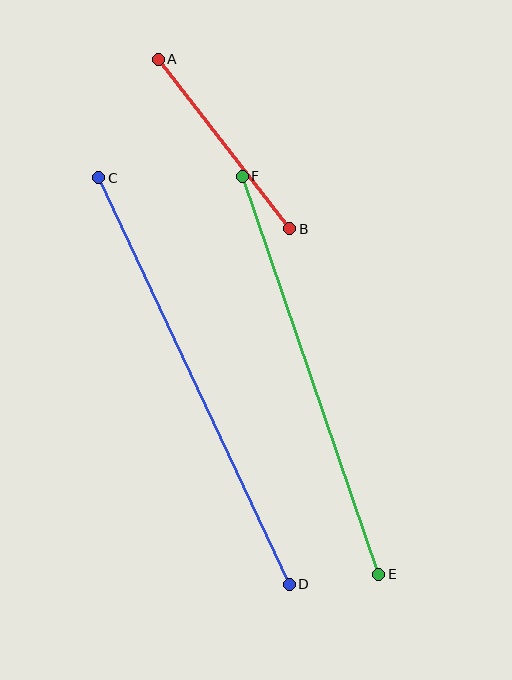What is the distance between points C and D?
The distance is approximately 449 pixels.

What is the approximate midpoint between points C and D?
The midpoint is at approximately (194, 381) pixels.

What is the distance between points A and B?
The distance is approximately 215 pixels.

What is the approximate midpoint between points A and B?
The midpoint is at approximately (224, 144) pixels.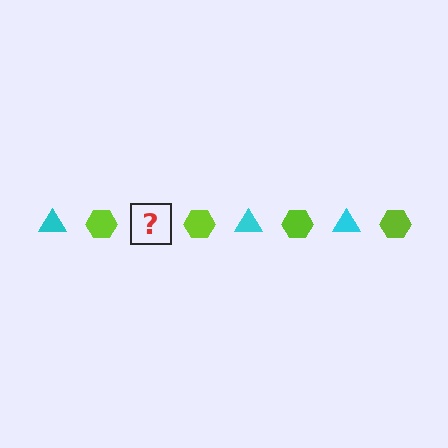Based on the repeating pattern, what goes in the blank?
The blank should be a cyan triangle.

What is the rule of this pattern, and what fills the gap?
The rule is that the pattern alternates between cyan triangle and lime hexagon. The gap should be filled with a cyan triangle.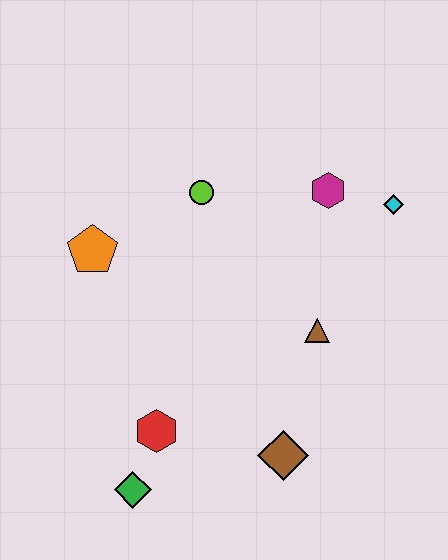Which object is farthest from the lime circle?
The green diamond is farthest from the lime circle.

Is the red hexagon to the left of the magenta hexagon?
Yes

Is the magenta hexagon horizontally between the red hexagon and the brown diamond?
No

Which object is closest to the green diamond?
The red hexagon is closest to the green diamond.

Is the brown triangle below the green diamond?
No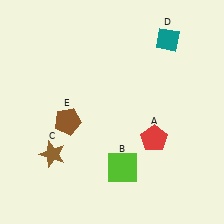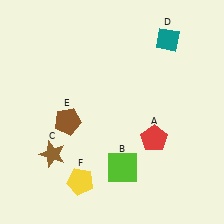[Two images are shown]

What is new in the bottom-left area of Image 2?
A yellow pentagon (F) was added in the bottom-left area of Image 2.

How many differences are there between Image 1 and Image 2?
There is 1 difference between the two images.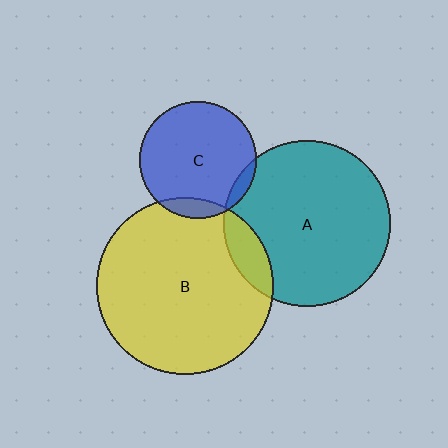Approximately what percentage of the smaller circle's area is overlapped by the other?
Approximately 10%.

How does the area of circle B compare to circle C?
Approximately 2.3 times.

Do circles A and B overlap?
Yes.